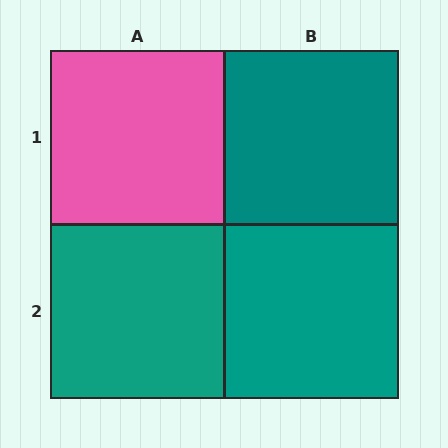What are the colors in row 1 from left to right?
Pink, teal.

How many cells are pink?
1 cell is pink.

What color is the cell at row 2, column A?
Teal.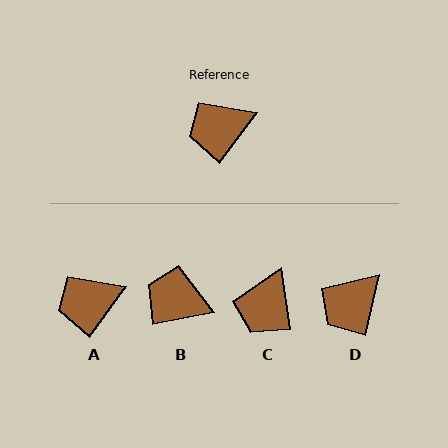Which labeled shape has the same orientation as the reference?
A.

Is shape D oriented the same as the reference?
No, it is off by about 24 degrees.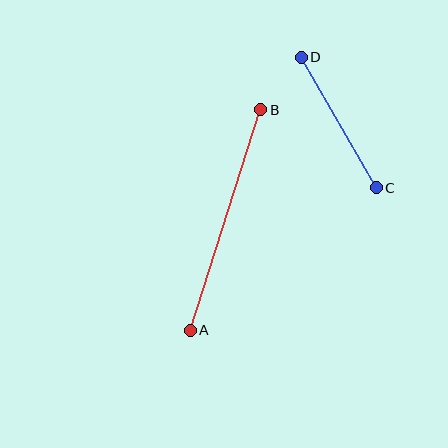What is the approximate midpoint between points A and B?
The midpoint is at approximately (226, 220) pixels.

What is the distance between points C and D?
The distance is approximately 150 pixels.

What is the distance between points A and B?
The distance is approximately 231 pixels.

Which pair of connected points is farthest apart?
Points A and B are farthest apart.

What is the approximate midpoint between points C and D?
The midpoint is at approximately (339, 122) pixels.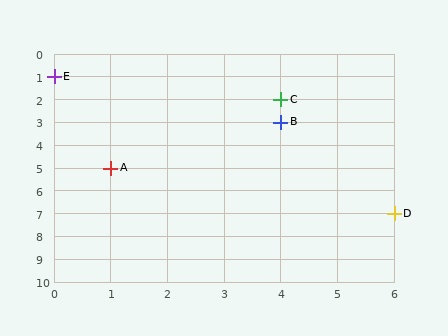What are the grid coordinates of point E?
Point E is at grid coordinates (0, 1).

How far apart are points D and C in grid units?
Points D and C are 2 columns and 5 rows apart (about 5.4 grid units diagonally).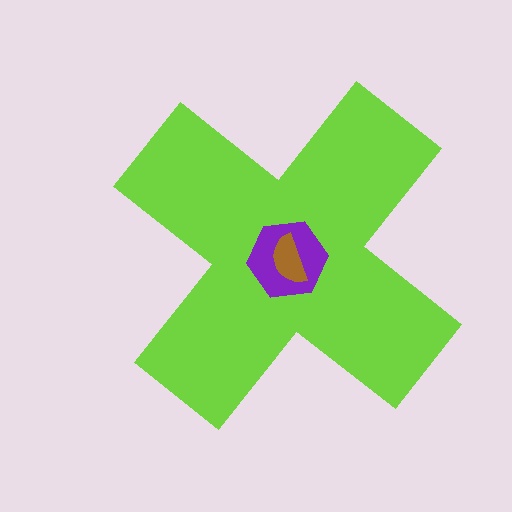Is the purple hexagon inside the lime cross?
Yes.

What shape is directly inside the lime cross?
The purple hexagon.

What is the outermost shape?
The lime cross.